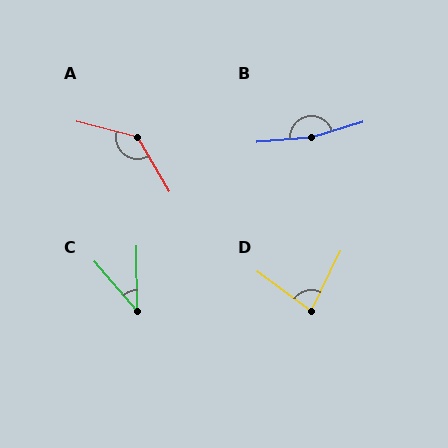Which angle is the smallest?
C, at approximately 40 degrees.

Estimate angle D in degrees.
Approximately 80 degrees.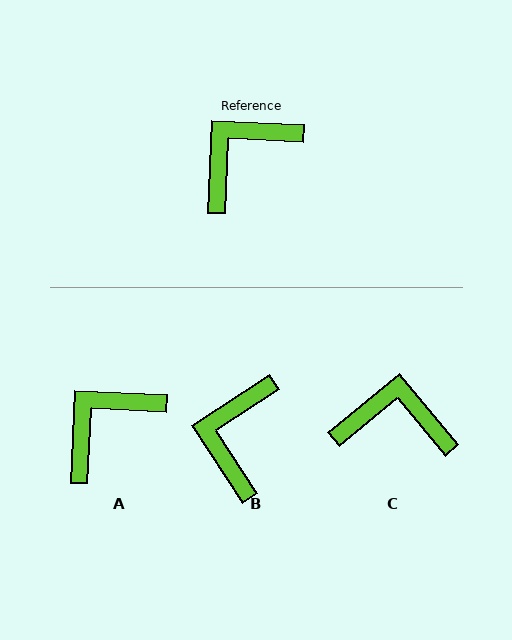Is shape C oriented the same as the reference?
No, it is off by about 48 degrees.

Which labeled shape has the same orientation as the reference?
A.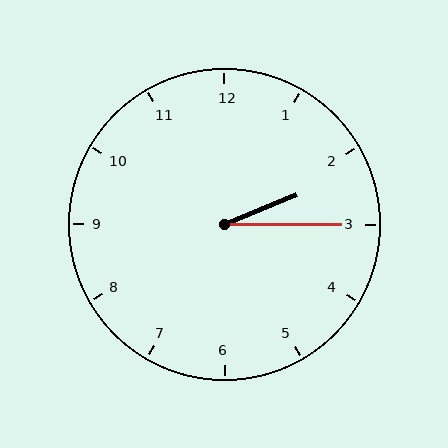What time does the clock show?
2:15.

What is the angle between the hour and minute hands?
Approximately 22 degrees.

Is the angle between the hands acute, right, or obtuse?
It is acute.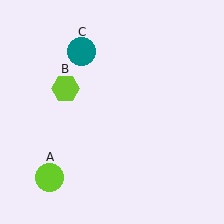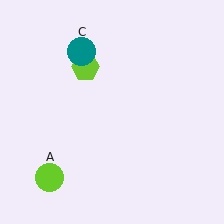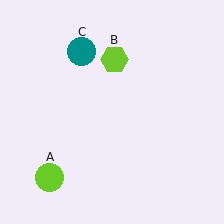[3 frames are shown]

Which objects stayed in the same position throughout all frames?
Lime circle (object A) and teal circle (object C) remained stationary.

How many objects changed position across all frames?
1 object changed position: lime hexagon (object B).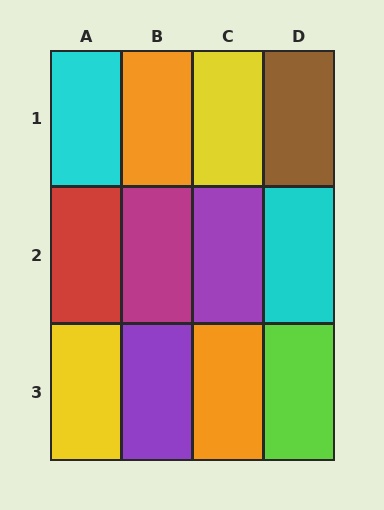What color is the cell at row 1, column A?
Cyan.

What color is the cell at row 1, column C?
Yellow.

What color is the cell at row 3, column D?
Lime.